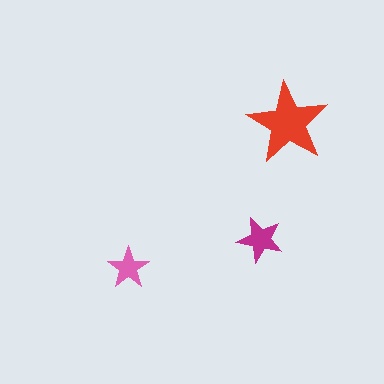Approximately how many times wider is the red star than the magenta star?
About 2 times wider.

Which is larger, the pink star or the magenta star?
The magenta one.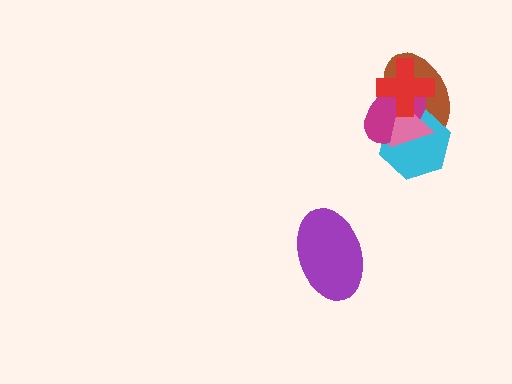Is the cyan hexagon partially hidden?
Yes, it is partially covered by another shape.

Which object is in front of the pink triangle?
The red cross is in front of the pink triangle.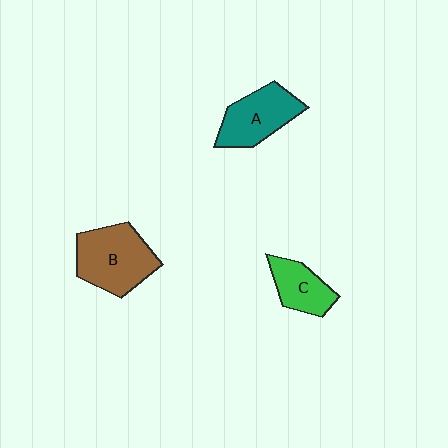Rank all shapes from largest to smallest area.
From largest to smallest: B (brown), A (teal), C (green).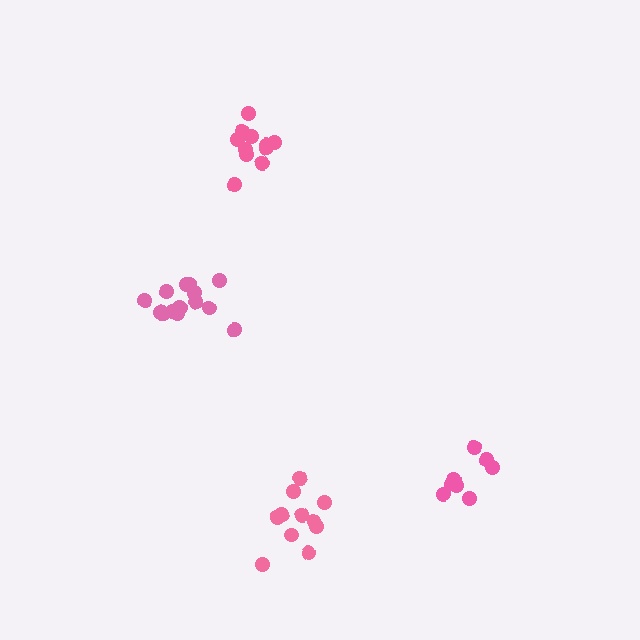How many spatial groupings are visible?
There are 4 spatial groupings.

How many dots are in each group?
Group 1: 8 dots, Group 2: 14 dots, Group 3: 11 dots, Group 4: 11 dots (44 total).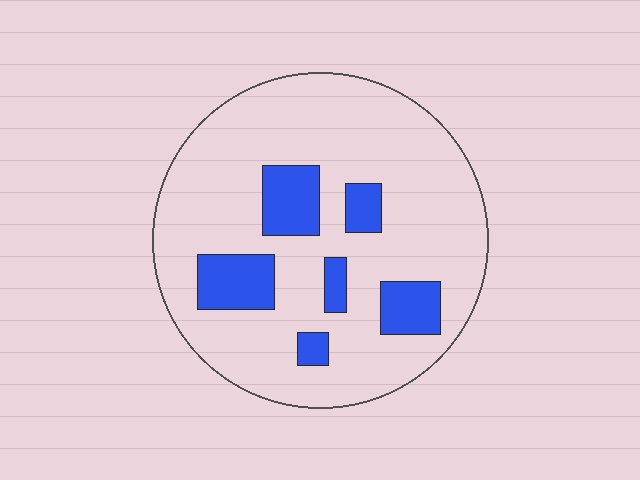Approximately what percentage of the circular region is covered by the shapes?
Approximately 20%.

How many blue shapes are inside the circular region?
6.